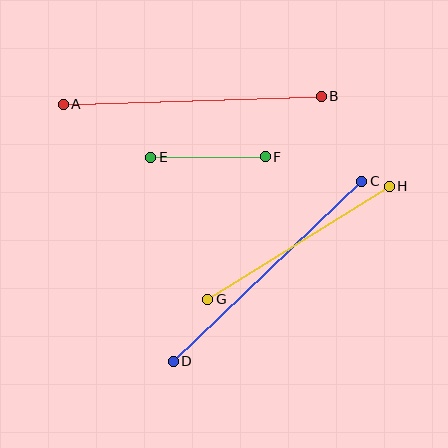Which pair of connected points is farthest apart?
Points C and D are farthest apart.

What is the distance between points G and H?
The distance is approximately 214 pixels.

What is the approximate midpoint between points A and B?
The midpoint is at approximately (192, 100) pixels.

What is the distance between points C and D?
The distance is approximately 260 pixels.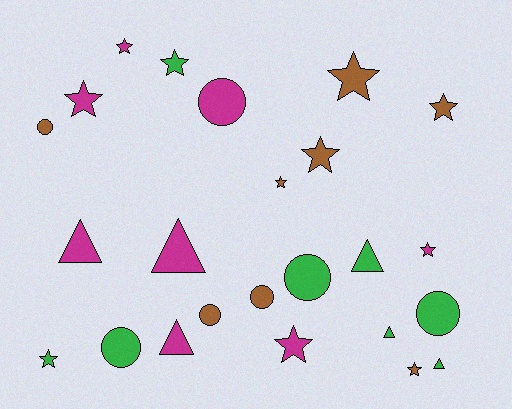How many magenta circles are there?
There is 1 magenta circle.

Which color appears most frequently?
Green, with 8 objects.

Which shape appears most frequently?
Star, with 11 objects.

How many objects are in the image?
There are 24 objects.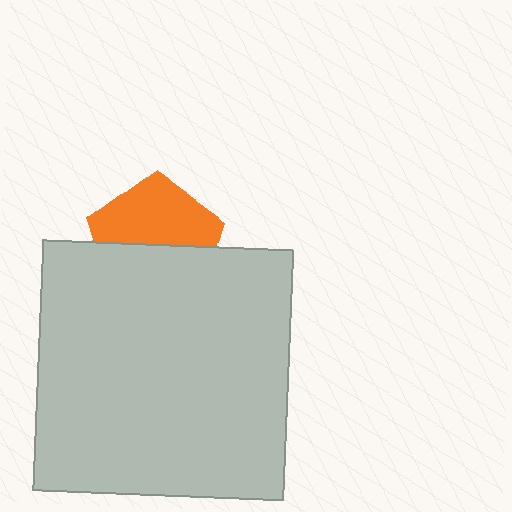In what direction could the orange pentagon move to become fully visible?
The orange pentagon could move up. That would shift it out from behind the light gray square entirely.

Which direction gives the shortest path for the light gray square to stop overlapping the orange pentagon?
Moving down gives the shortest separation.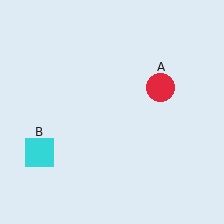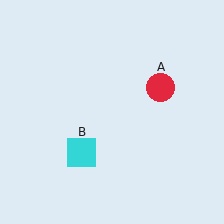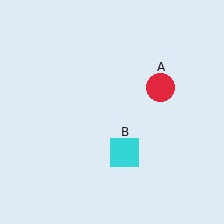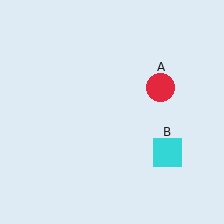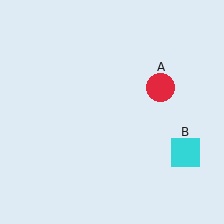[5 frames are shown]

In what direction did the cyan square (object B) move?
The cyan square (object B) moved right.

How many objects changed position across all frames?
1 object changed position: cyan square (object B).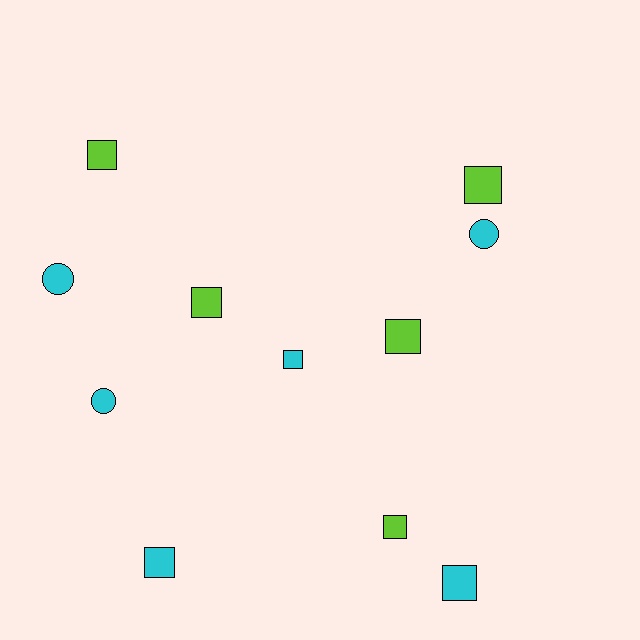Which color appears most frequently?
Cyan, with 6 objects.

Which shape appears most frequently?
Square, with 8 objects.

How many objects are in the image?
There are 11 objects.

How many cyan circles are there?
There are 3 cyan circles.